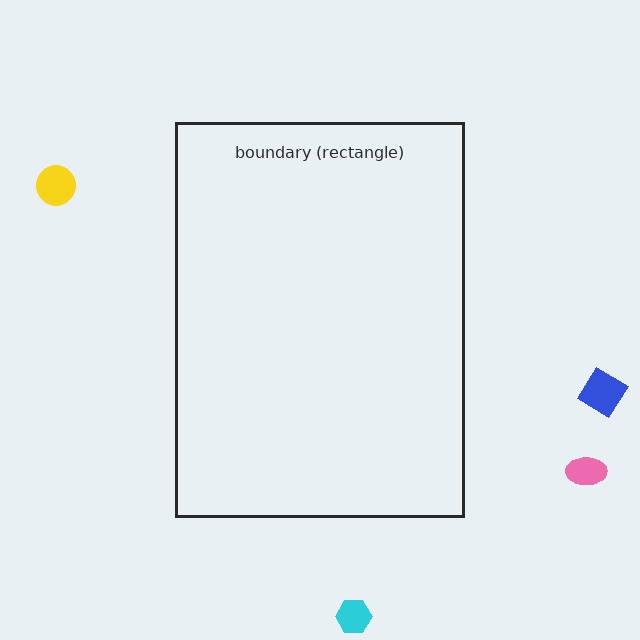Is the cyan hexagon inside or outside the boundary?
Outside.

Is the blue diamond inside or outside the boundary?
Outside.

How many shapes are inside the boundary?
0 inside, 4 outside.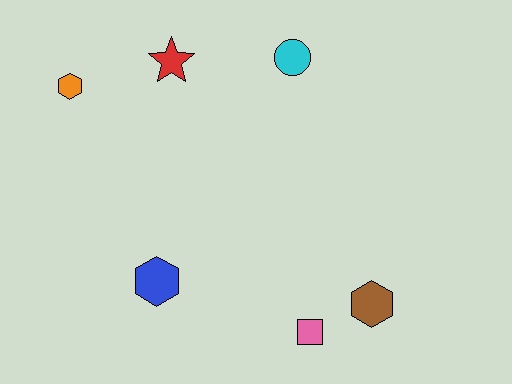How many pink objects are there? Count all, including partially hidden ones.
There is 1 pink object.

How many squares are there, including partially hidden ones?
There is 1 square.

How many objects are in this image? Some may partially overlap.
There are 6 objects.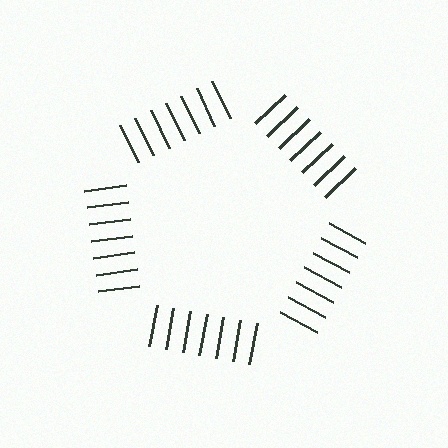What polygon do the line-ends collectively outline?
An illusory pentagon — the line segments terminate on its edges but no continuous stroke is drawn.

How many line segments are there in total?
35 — 7 along each of the 5 edges.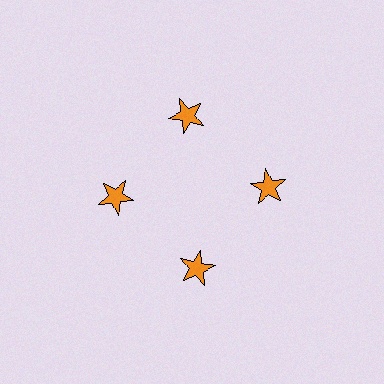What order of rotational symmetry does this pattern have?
This pattern has 4-fold rotational symmetry.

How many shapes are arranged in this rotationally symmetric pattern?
There are 4 shapes, arranged in 4 groups of 1.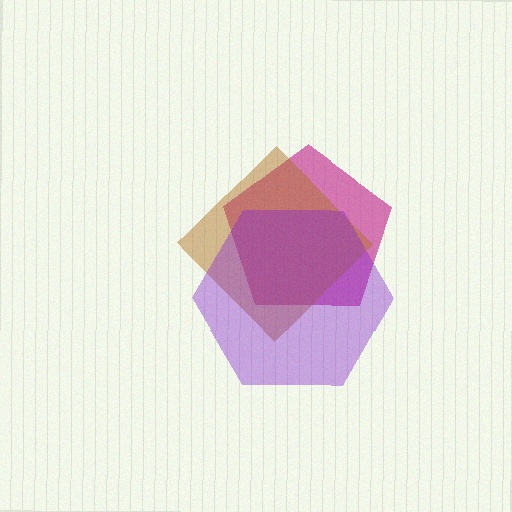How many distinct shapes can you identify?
There are 3 distinct shapes: a magenta pentagon, a brown diamond, a purple hexagon.